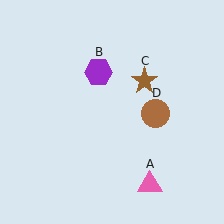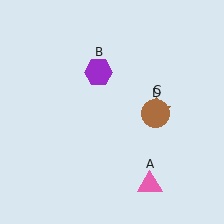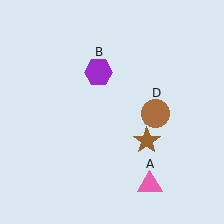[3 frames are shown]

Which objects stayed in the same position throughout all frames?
Pink triangle (object A) and purple hexagon (object B) and brown circle (object D) remained stationary.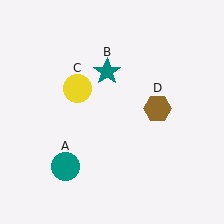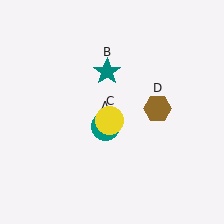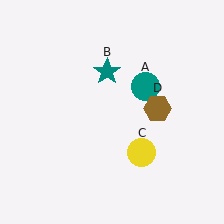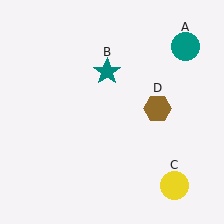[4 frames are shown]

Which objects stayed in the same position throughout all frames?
Teal star (object B) and brown hexagon (object D) remained stationary.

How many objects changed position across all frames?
2 objects changed position: teal circle (object A), yellow circle (object C).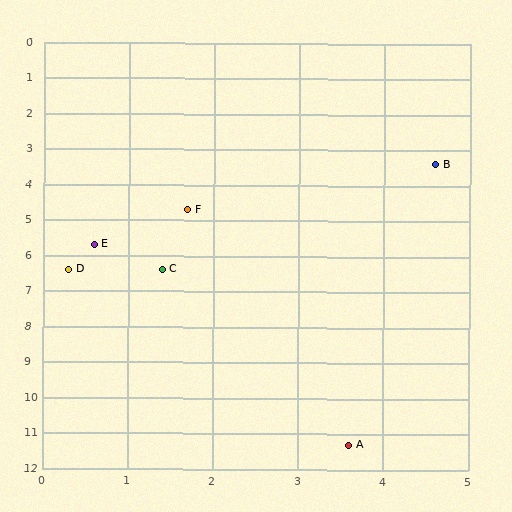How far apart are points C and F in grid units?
Points C and F are about 1.7 grid units apart.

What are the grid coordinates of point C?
Point C is at approximately (1.4, 6.4).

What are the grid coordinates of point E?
Point E is at approximately (0.6, 5.7).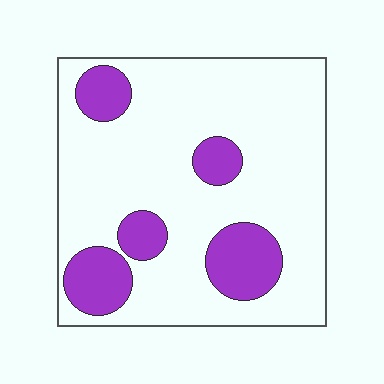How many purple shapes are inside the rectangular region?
5.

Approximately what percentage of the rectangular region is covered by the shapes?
Approximately 20%.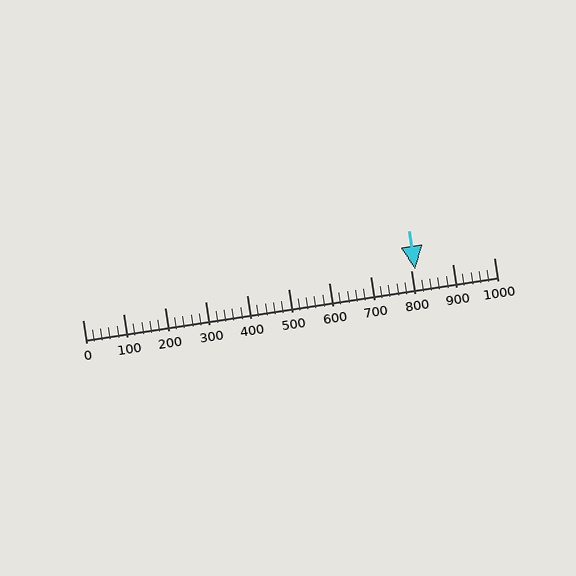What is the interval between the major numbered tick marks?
The major tick marks are spaced 100 units apart.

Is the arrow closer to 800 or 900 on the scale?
The arrow is closer to 800.